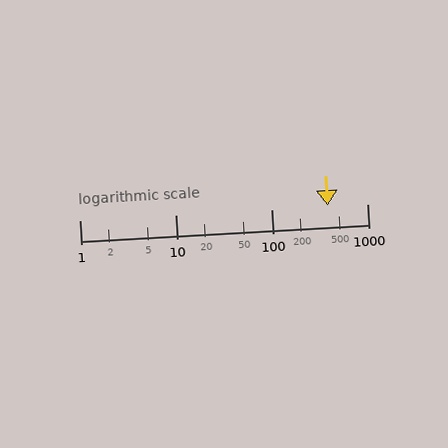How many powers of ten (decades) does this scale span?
The scale spans 3 decades, from 1 to 1000.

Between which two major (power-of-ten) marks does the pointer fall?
The pointer is between 100 and 1000.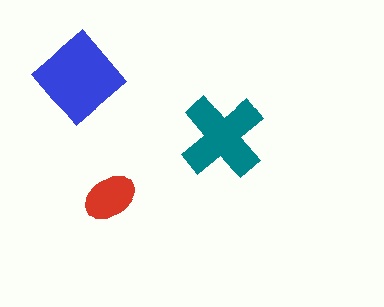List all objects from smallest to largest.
The red ellipse, the teal cross, the blue diamond.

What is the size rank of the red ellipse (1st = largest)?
3rd.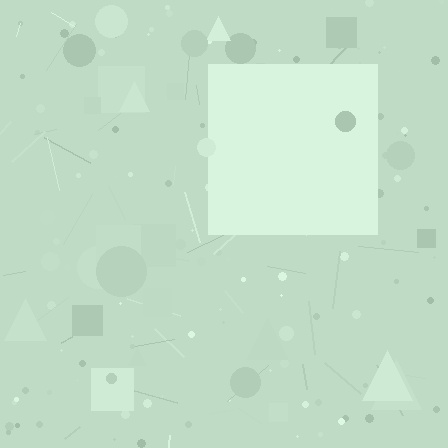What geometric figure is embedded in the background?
A square is embedded in the background.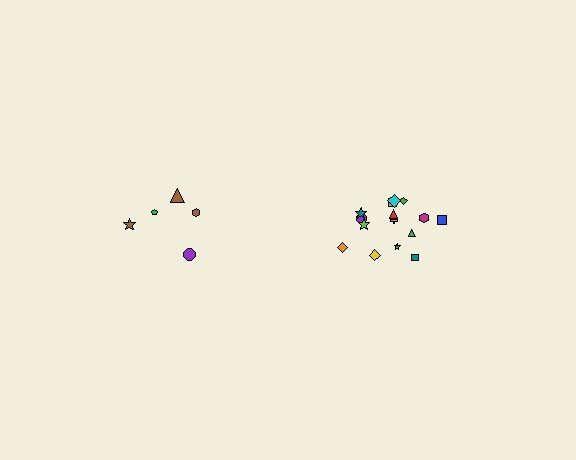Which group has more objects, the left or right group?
The right group.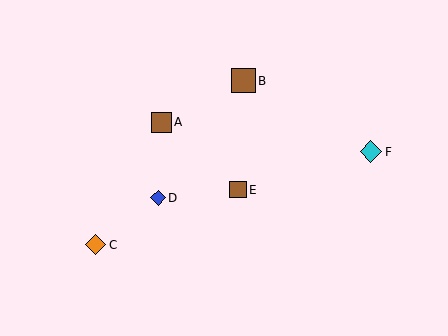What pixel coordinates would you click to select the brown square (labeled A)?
Click at (161, 122) to select the brown square A.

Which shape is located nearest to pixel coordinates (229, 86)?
The brown square (labeled B) at (244, 81) is nearest to that location.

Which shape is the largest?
The brown square (labeled B) is the largest.